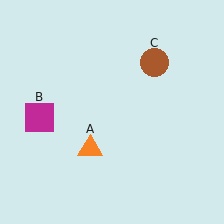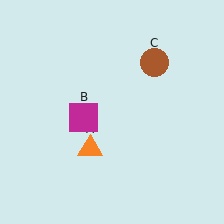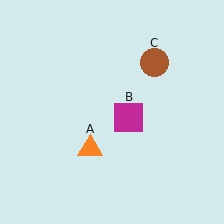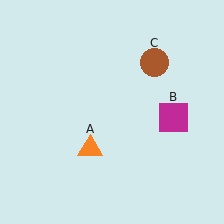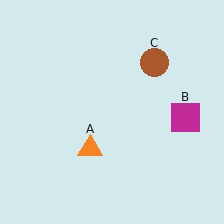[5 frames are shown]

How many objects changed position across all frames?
1 object changed position: magenta square (object B).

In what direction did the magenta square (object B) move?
The magenta square (object B) moved right.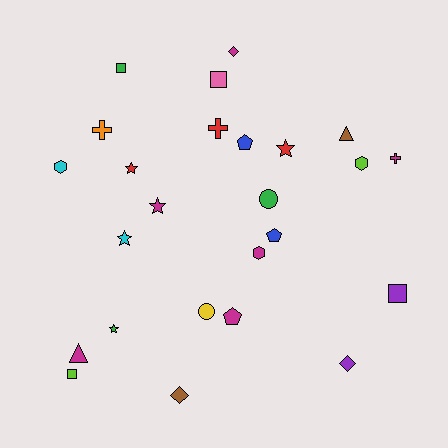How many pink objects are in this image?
There is 1 pink object.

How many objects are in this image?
There are 25 objects.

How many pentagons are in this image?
There are 3 pentagons.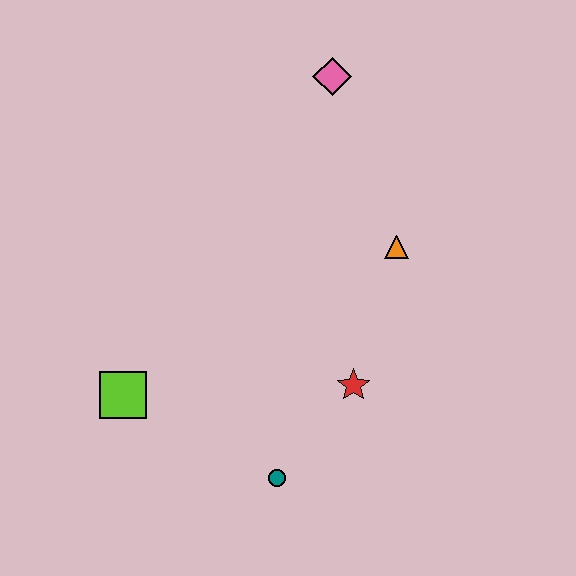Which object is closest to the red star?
The teal circle is closest to the red star.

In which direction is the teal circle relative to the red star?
The teal circle is below the red star.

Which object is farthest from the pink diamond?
The teal circle is farthest from the pink diamond.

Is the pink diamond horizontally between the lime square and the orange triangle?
Yes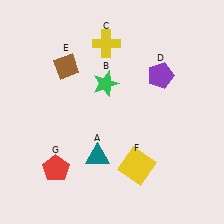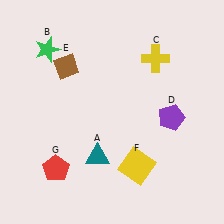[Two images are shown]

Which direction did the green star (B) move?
The green star (B) moved left.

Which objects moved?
The objects that moved are: the green star (B), the yellow cross (C), the purple pentagon (D).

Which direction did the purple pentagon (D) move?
The purple pentagon (D) moved down.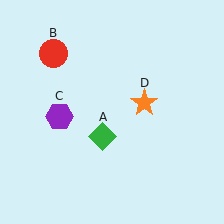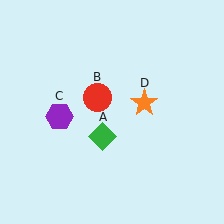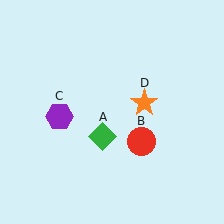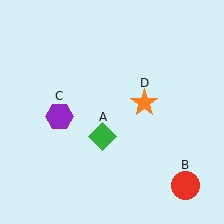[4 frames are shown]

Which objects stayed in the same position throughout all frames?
Green diamond (object A) and purple hexagon (object C) and orange star (object D) remained stationary.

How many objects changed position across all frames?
1 object changed position: red circle (object B).